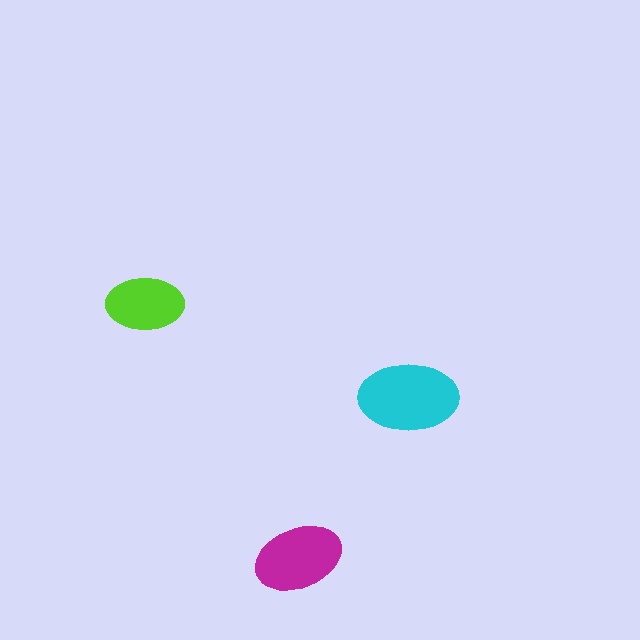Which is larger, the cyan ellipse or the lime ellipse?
The cyan one.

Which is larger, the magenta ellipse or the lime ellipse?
The magenta one.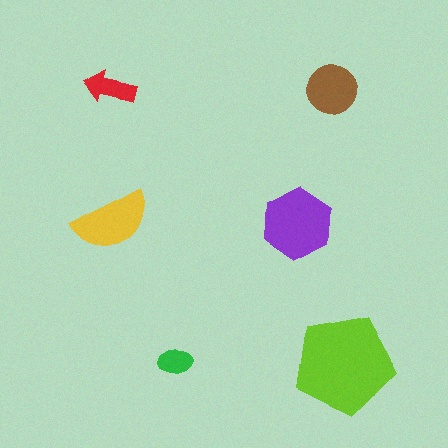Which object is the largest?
The lime pentagon.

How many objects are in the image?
There are 6 objects in the image.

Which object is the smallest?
The green ellipse.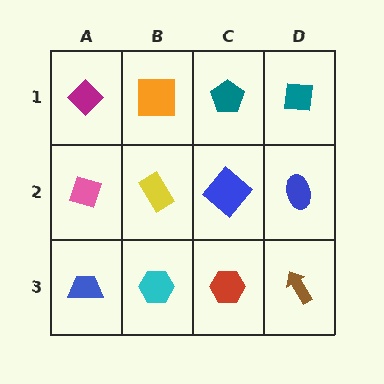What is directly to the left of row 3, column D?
A red hexagon.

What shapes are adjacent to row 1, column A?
A pink diamond (row 2, column A), an orange square (row 1, column B).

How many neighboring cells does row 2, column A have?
3.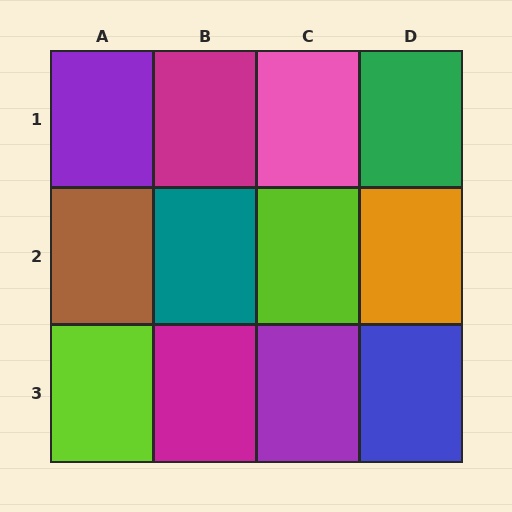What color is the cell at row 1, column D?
Green.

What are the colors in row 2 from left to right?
Brown, teal, lime, orange.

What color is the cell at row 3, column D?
Blue.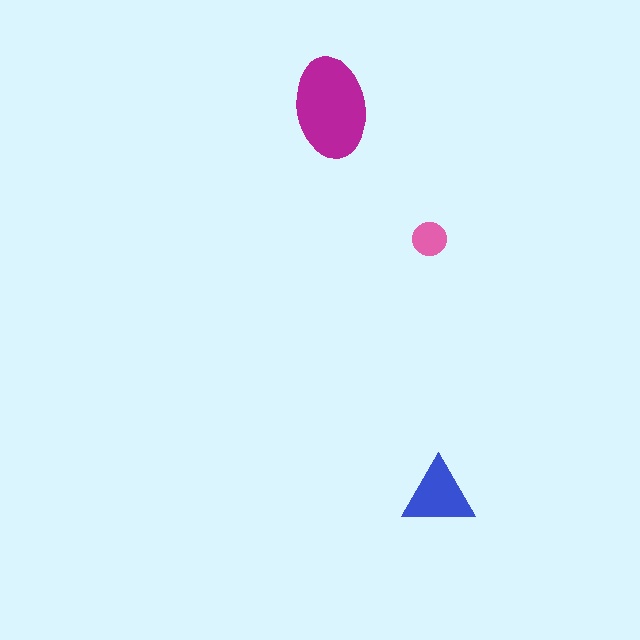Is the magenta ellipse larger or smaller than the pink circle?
Larger.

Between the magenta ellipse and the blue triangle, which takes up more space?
The magenta ellipse.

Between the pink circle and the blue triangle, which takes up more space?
The blue triangle.